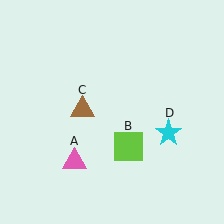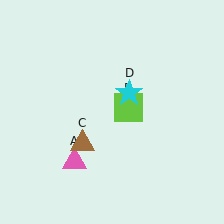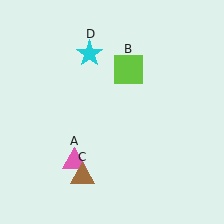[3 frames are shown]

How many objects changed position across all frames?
3 objects changed position: lime square (object B), brown triangle (object C), cyan star (object D).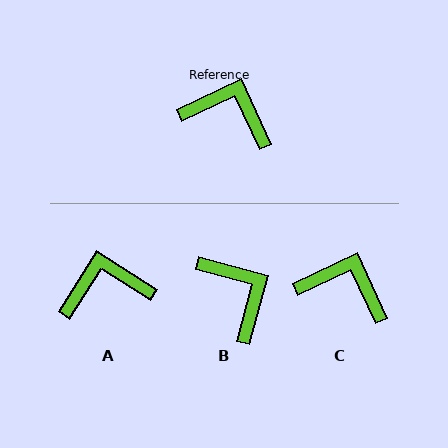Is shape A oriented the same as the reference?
No, it is off by about 33 degrees.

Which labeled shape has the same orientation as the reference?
C.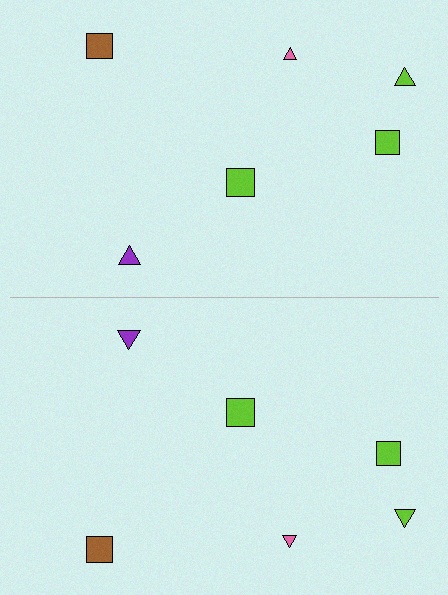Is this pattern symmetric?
Yes, this pattern has bilateral (reflection) symmetry.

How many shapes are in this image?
There are 12 shapes in this image.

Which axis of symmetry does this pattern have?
The pattern has a horizontal axis of symmetry running through the center of the image.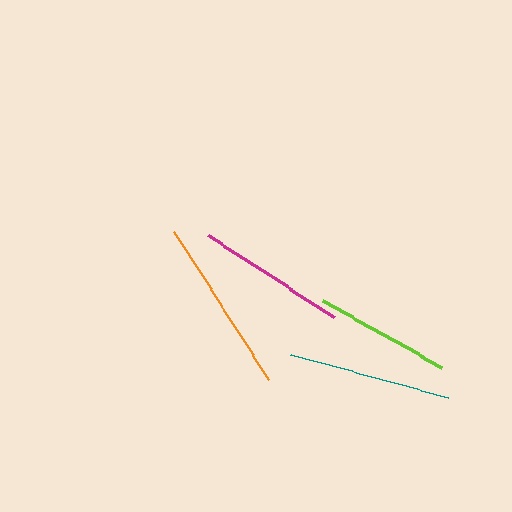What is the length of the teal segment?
The teal segment is approximately 163 pixels long.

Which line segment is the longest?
The orange line is the longest at approximately 176 pixels.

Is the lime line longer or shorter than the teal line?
The teal line is longer than the lime line.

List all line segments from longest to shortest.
From longest to shortest: orange, teal, magenta, lime.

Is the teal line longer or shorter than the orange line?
The orange line is longer than the teal line.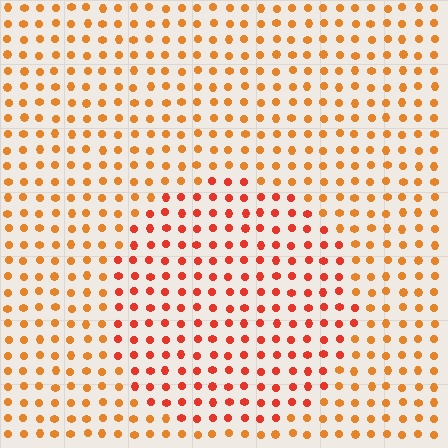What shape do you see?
I see a circle.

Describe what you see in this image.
The image is filled with small orange elements in a uniform arrangement. A circle-shaped region is visible where the elements are tinted to a slightly different hue, forming a subtle color boundary.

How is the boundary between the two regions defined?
The boundary is defined purely by a slight shift in hue (about 26 degrees). Spacing, size, and orientation are identical on both sides.